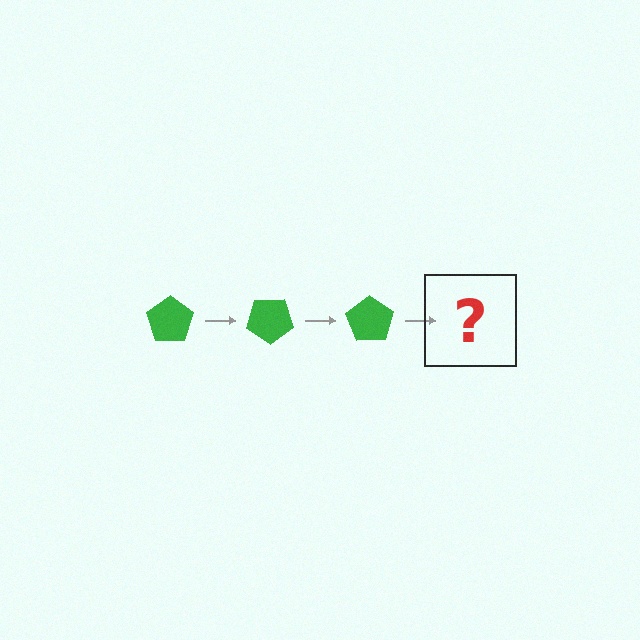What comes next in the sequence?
The next element should be a green pentagon rotated 105 degrees.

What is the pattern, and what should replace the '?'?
The pattern is that the pentagon rotates 35 degrees each step. The '?' should be a green pentagon rotated 105 degrees.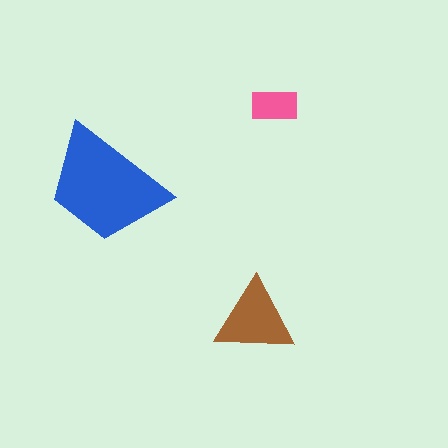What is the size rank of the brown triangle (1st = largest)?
2nd.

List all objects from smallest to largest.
The pink rectangle, the brown triangle, the blue trapezoid.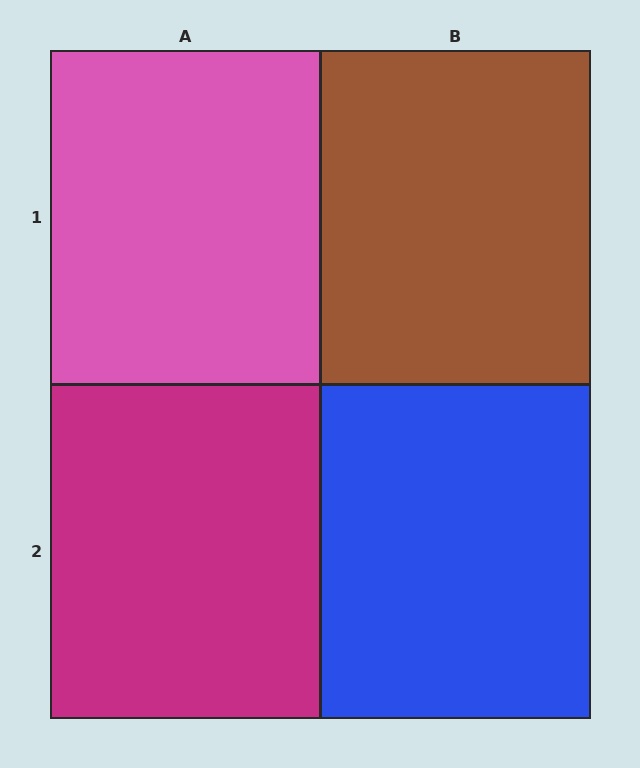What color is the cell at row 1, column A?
Pink.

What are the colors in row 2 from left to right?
Magenta, blue.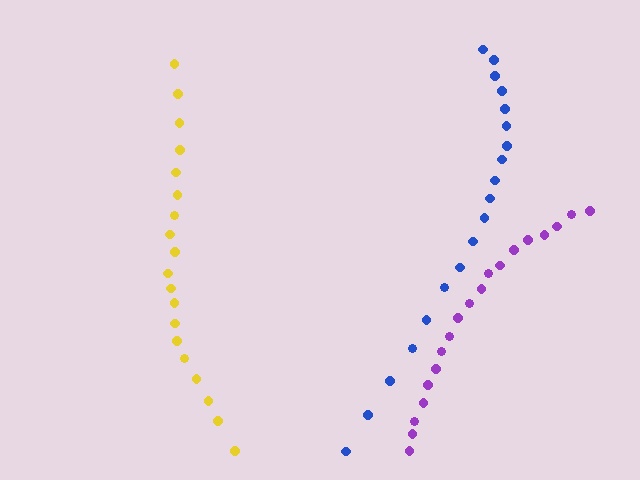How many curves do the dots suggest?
There are 3 distinct paths.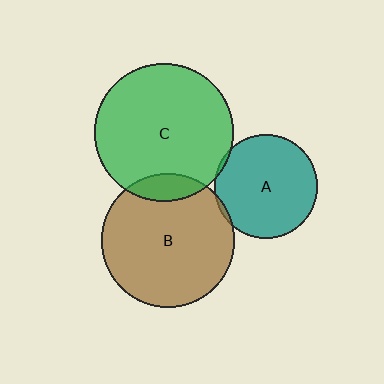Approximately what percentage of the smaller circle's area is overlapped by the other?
Approximately 10%.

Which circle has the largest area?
Circle C (green).